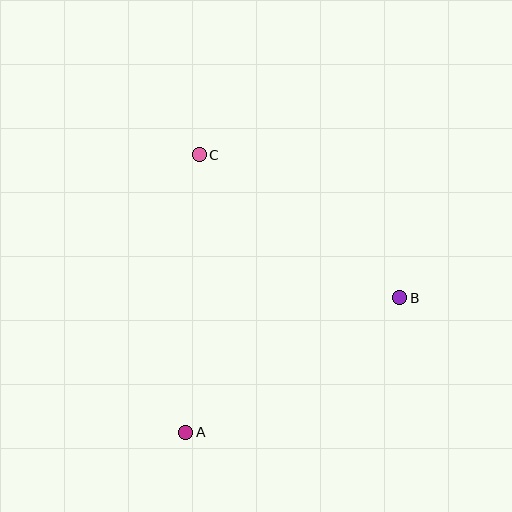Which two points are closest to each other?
Points B and C are closest to each other.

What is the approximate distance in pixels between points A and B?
The distance between A and B is approximately 253 pixels.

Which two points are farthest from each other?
Points A and C are farthest from each other.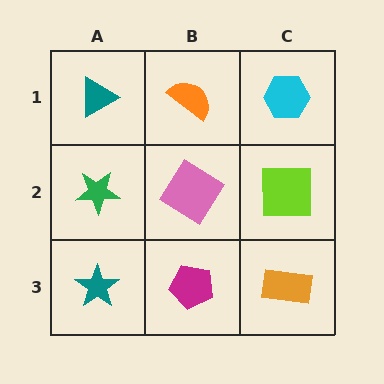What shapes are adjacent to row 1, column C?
A lime square (row 2, column C), an orange semicircle (row 1, column B).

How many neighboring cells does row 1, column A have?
2.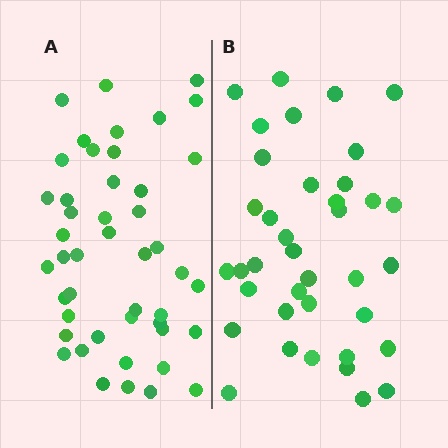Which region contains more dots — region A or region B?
Region A (the left region) has more dots.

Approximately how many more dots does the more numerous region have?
Region A has roughly 8 or so more dots than region B.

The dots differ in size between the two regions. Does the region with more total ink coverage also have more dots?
No. Region B has more total ink coverage because its dots are larger, but region A actually contains more individual dots. Total area can be misleading — the number of items is what matters here.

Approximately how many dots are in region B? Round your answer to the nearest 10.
About 40 dots. (The exact count is 38, which rounds to 40.)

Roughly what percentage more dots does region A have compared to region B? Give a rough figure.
About 20% more.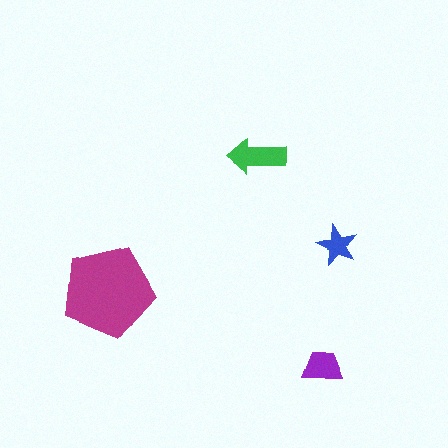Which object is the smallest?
The blue star.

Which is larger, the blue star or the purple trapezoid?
The purple trapezoid.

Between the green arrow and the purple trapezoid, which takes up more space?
The green arrow.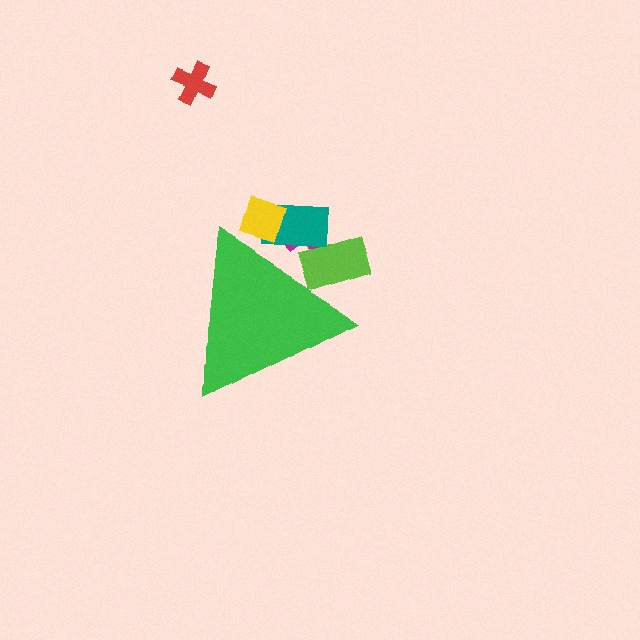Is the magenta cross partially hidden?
Yes, the magenta cross is partially hidden behind the green triangle.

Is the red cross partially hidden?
No, the red cross is fully visible.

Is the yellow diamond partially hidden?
Yes, the yellow diamond is partially hidden behind the green triangle.